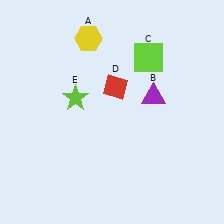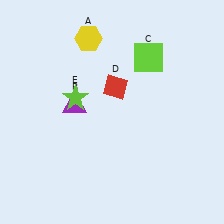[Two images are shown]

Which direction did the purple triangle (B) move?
The purple triangle (B) moved left.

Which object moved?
The purple triangle (B) moved left.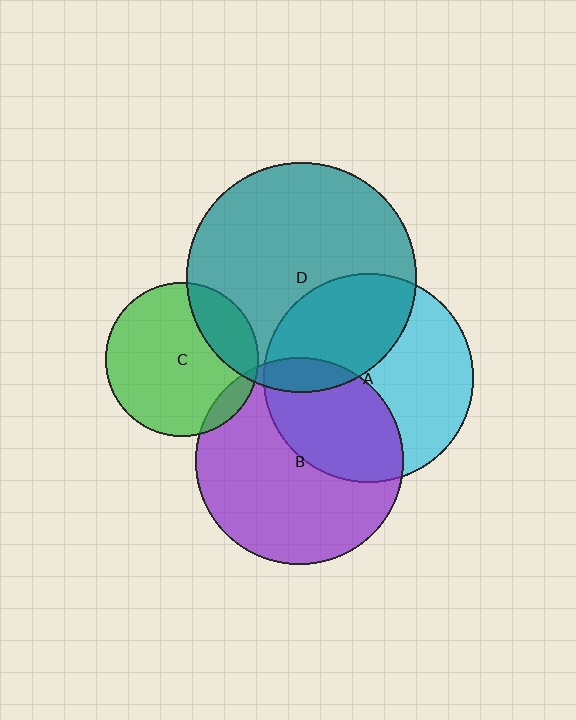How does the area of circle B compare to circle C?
Approximately 1.8 times.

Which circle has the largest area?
Circle D (teal).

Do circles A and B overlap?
Yes.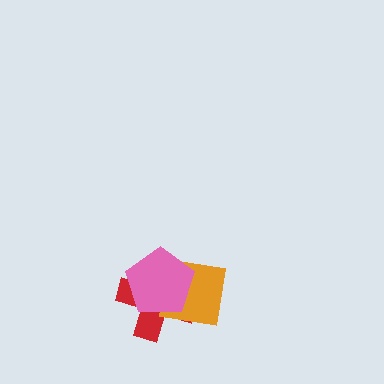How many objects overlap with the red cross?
2 objects overlap with the red cross.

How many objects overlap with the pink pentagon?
2 objects overlap with the pink pentagon.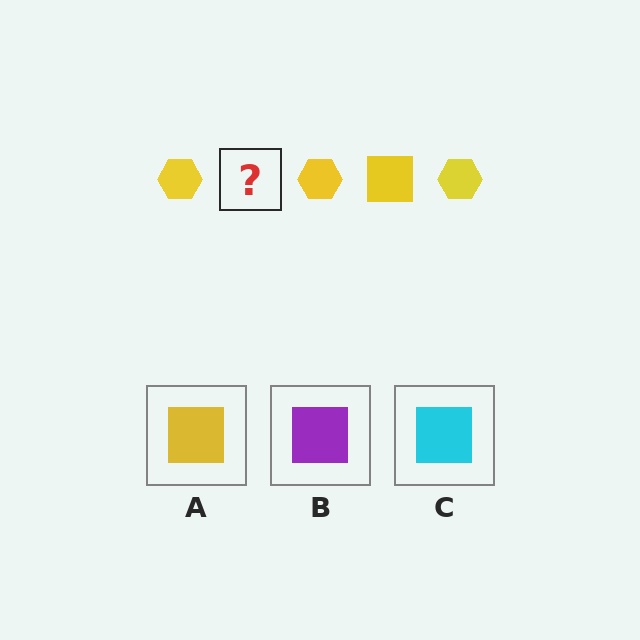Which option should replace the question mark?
Option A.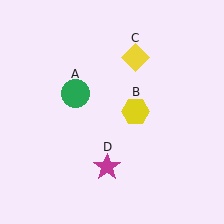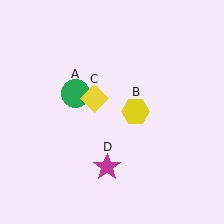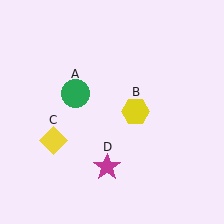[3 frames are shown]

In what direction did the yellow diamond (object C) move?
The yellow diamond (object C) moved down and to the left.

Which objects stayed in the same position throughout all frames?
Green circle (object A) and yellow hexagon (object B) and magenta star (object D) remained stationary.